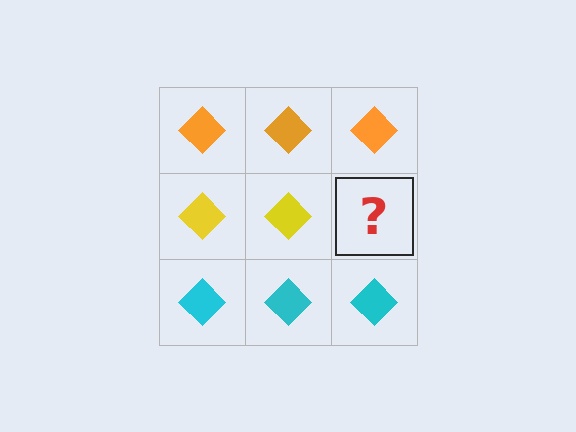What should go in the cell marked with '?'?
The missing cell should contain a yellow diamond.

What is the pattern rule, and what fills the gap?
The rule is that each row has a consistent color. The gap should be filled with a yellow diamond.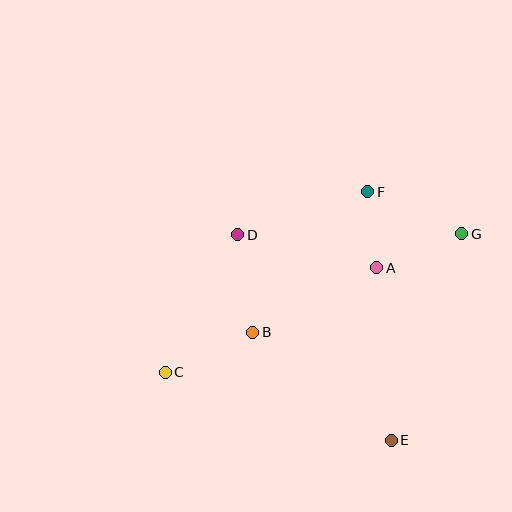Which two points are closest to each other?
Points A and F are closest to each other.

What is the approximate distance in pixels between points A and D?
The distance between A and D is approximately 143 pixels.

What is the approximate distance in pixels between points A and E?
The distance between A and E is approximately 173 pixels.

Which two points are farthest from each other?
Points C and G are farthest from each other.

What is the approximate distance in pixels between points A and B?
The distance between A and B is approximately 140 pixels.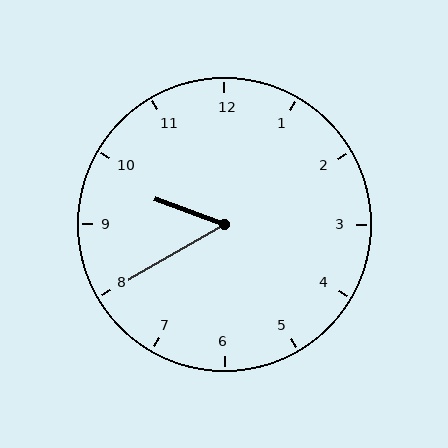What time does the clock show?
9:40.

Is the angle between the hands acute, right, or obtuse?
It is acute.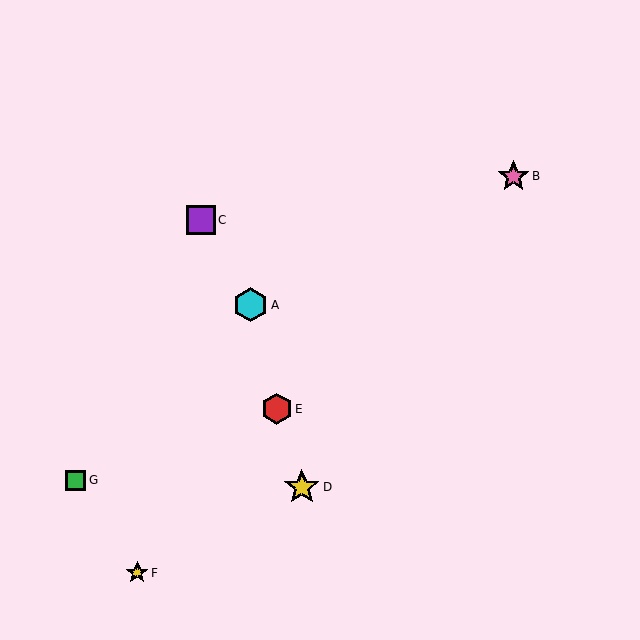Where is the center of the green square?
The center of the green square is at (76, 480).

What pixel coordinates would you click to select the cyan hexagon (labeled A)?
Click at (251, 305) to select the cyan hexagon A.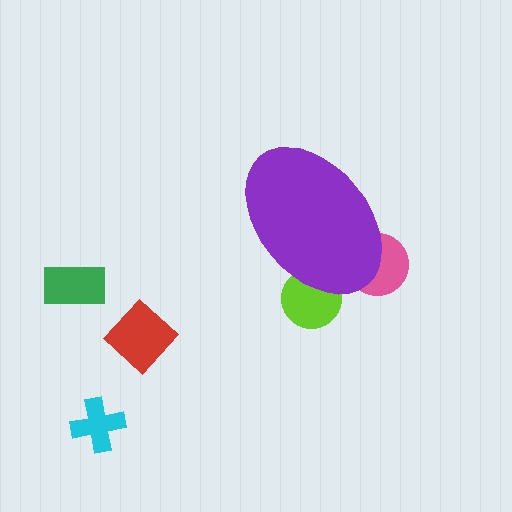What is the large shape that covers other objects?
A purple ellipse.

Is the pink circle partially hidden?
Yes, the pink circle is partially hidden behind the purple ellipse.